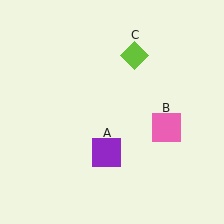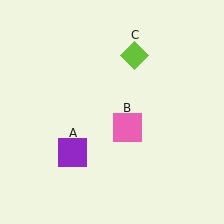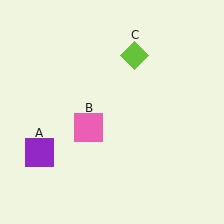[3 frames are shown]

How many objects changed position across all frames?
2 objects changed position: purple square (object A), pink square (object B).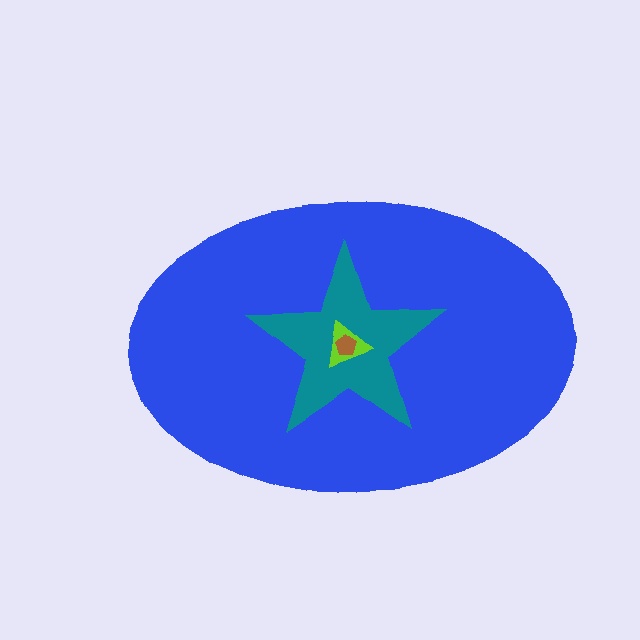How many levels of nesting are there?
4.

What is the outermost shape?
The blue ellipse.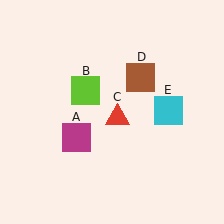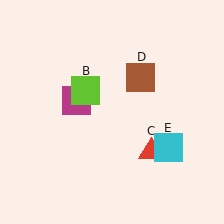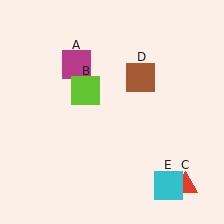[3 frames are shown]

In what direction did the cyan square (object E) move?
The cyan square (object E) moved down.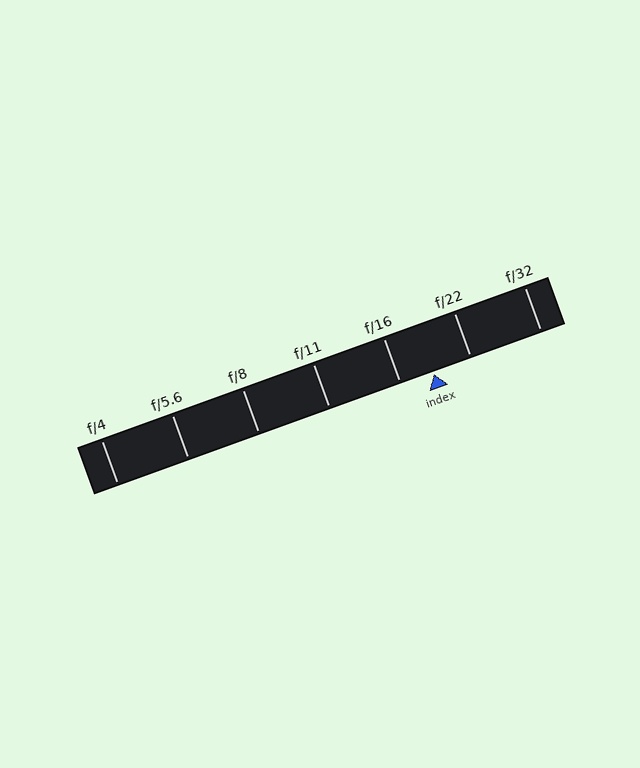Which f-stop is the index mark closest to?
The index mark is closest to f/16.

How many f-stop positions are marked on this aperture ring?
There are 7 f-stop positions marked.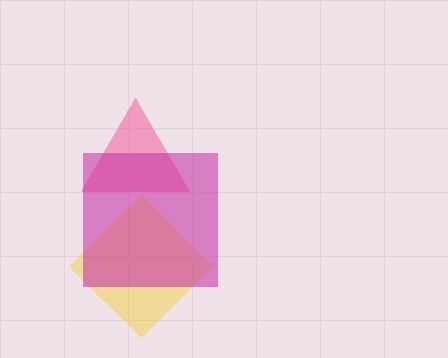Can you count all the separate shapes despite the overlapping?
Yes, there are 3 separate shapes.